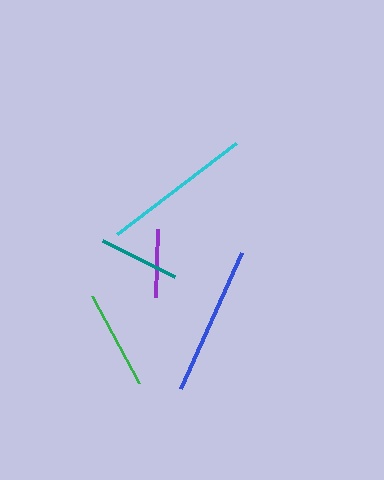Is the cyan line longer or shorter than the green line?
The cyan line is longer than the green line.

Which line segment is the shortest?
The purple line is the shortest at approximately 68 pixels.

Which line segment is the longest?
The cyan line is the longest at approximately 150 pixels.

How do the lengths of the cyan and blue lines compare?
The cyan and blue lines are approximately the same length.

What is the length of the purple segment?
The purple segment is approximately 68 pixels long.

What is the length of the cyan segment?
The cyan segment is approximately 150 pixels long.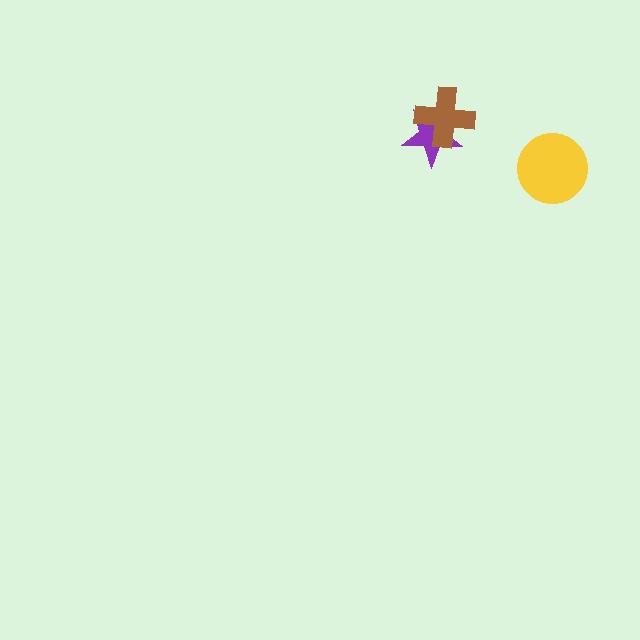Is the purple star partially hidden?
Yes, it is partially covered by another shape.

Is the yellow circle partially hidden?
No, no other shape covers it.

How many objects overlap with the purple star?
1 object overlaps with the purple star.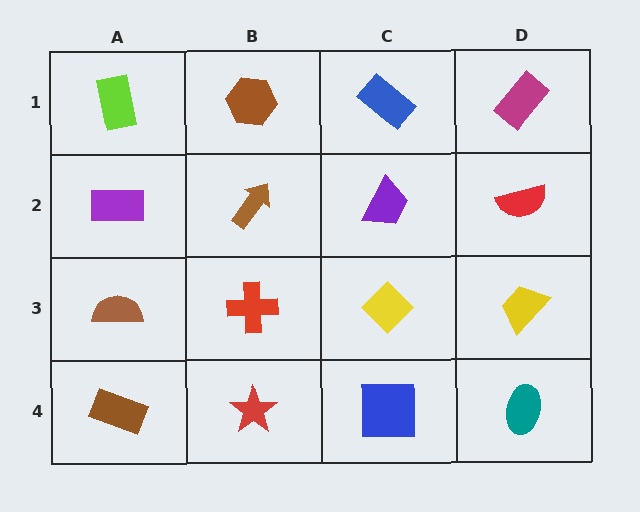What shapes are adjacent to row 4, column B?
A red cross (row 3, column B), a brown rectangle (row 4, column A), a blue square (row 4, column C).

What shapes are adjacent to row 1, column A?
A purple rectangle (row 2, column A), a brown hexagon (row 1, column B).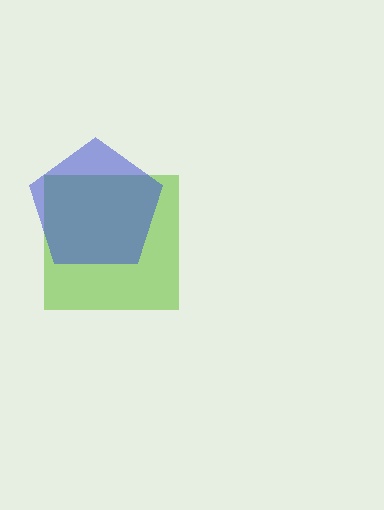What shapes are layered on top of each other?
The layered shapes are: a lime square, a blue pentagon.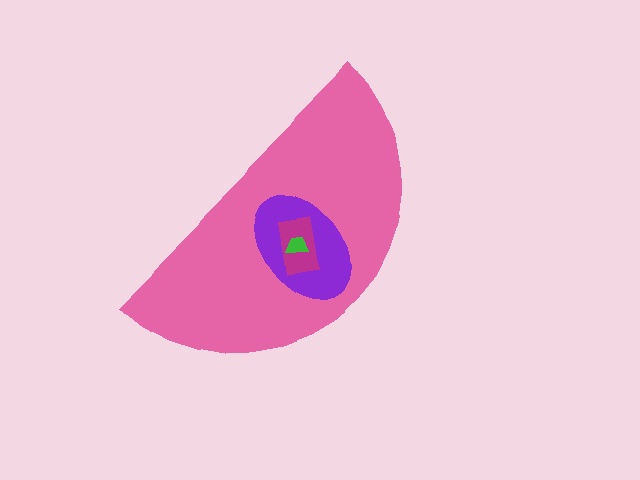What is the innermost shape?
The green trapezoid.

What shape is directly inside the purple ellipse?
The magenta rectangle.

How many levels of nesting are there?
4.